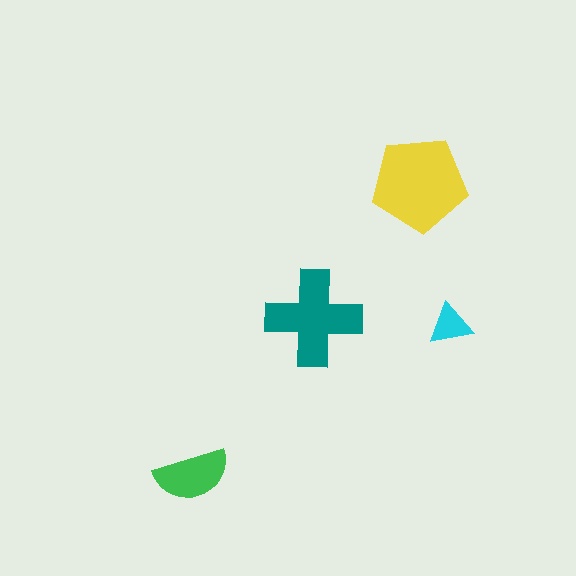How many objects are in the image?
There are 4 objects in the image.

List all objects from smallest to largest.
The cyan triangle, the green semicircle, the teal cross, the yellow pentagon.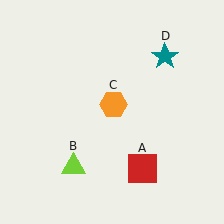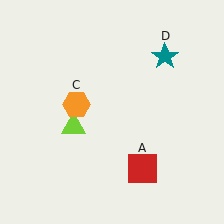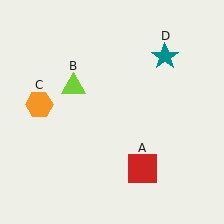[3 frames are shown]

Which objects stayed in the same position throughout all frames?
Red square (object A) and teal star (object D) remained stationary.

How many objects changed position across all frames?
2 objects changed position: lime triangle (object B), orange hexagon (object C).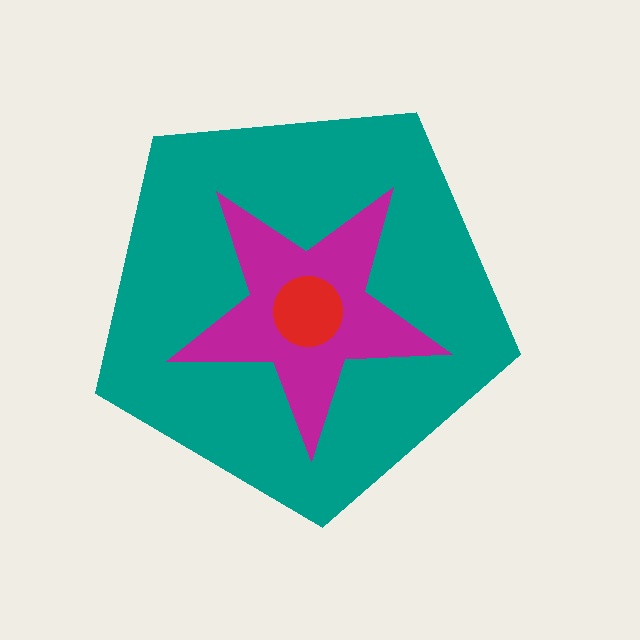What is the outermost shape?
The teal pentagon.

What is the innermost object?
The red circle.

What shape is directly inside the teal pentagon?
The magenta star.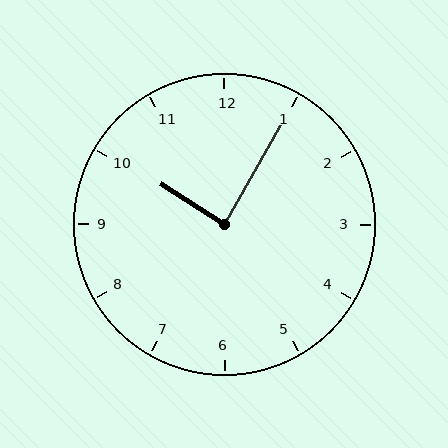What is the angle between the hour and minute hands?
Approximately 88 degrees.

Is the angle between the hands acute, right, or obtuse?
It is right.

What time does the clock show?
10:05.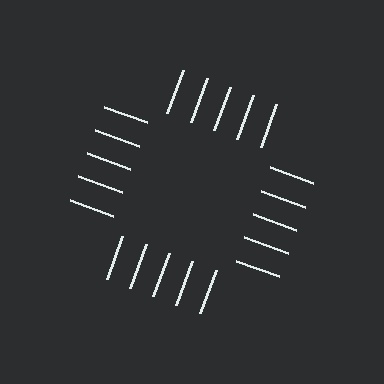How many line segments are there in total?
20 — 5 along each of the 4 edges.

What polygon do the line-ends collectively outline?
An illusory square — the line segments terminate on its edges but no continuous stroke is drawn.